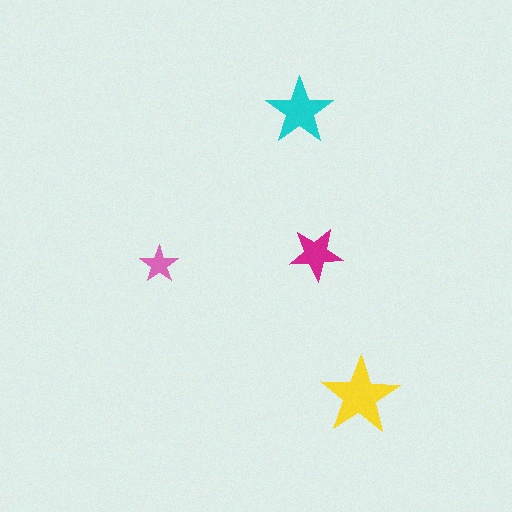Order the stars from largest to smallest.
the yellow one, the cyan one, the magenta one, the pink one.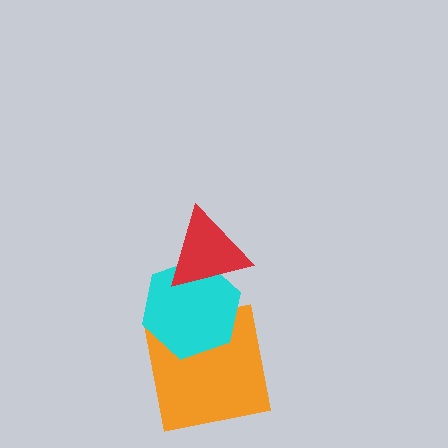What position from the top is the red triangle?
The red triangle is 1st from the top.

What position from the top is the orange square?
The orange square is 3rd from the top.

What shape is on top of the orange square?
The cyan hexagon is on top of the orange square.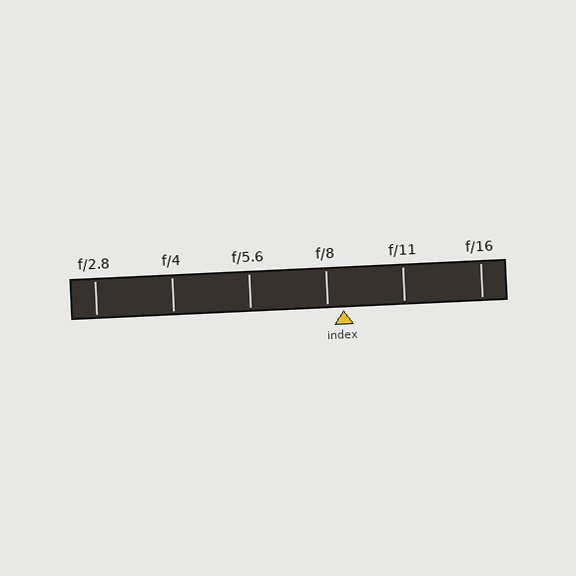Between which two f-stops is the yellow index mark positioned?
The index mark is between f/8 and f/11.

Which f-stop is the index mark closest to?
The index mark is closest to f/8.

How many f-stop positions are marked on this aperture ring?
There are 6 f-stop positions marked.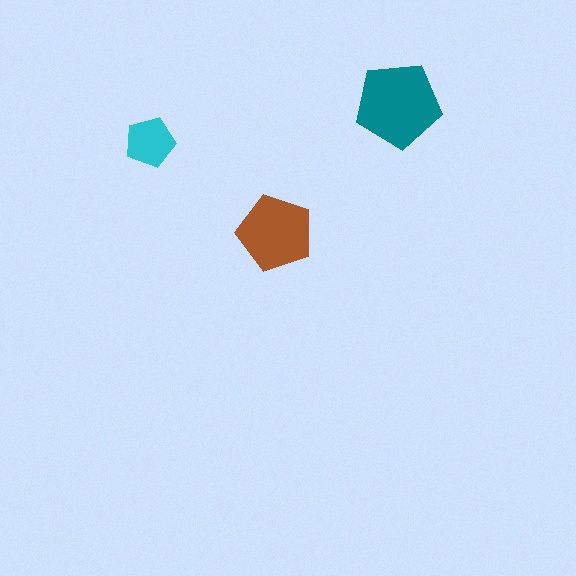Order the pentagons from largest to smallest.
the teal one, the brown one, the cyan one.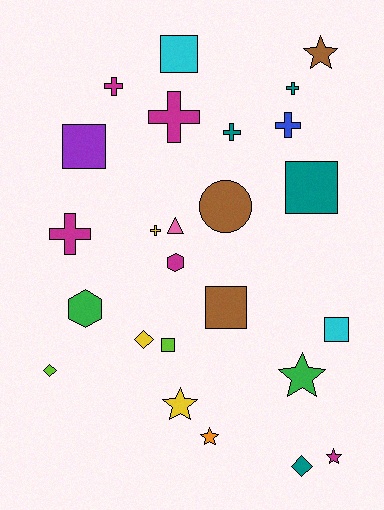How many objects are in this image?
There are 25 objects.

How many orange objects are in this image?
There is 1 orange object.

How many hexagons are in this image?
There are 2 hexagons.